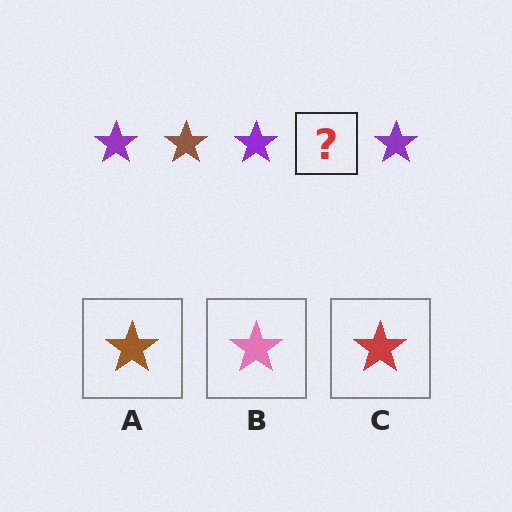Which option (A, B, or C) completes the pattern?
A.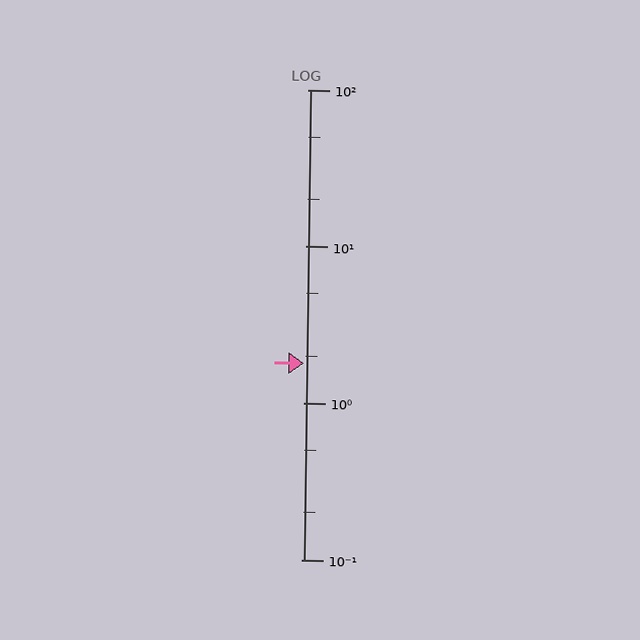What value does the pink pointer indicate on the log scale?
The pointer indicates approximately 1.8.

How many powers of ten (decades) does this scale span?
The scale spans 3 decades, from 0.1 to 100.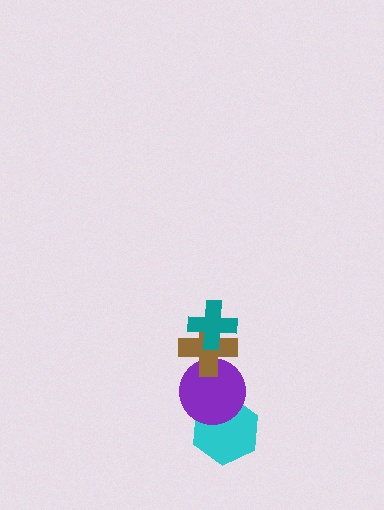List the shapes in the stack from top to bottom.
From top to bottom: the teal cross, the brown cross, the purple circle, the cyan hexagon.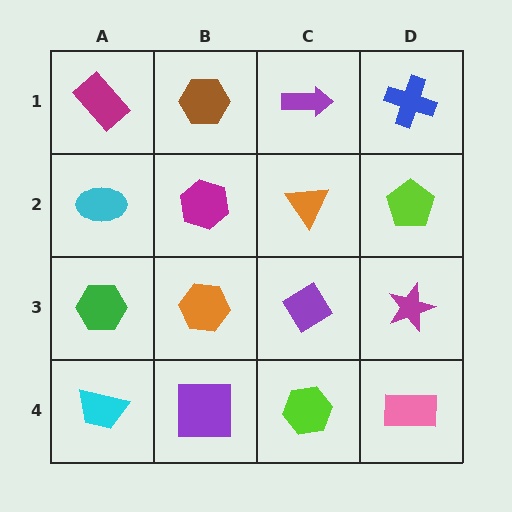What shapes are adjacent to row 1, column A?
A cyan ellipse (row 2, column A), a brown hexagon (row 1, column B).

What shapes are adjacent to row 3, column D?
A lime pentagon (row 2, column D), a pink rectangle (row 4, column D), a purple diamond (row 3, column C).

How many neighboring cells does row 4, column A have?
2.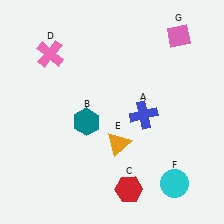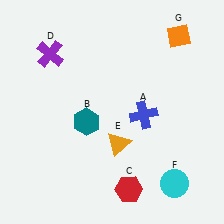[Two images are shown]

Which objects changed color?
D changed from pink to purple. G changed from pink to orange.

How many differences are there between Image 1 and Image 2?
There are 2 differences between the two images.